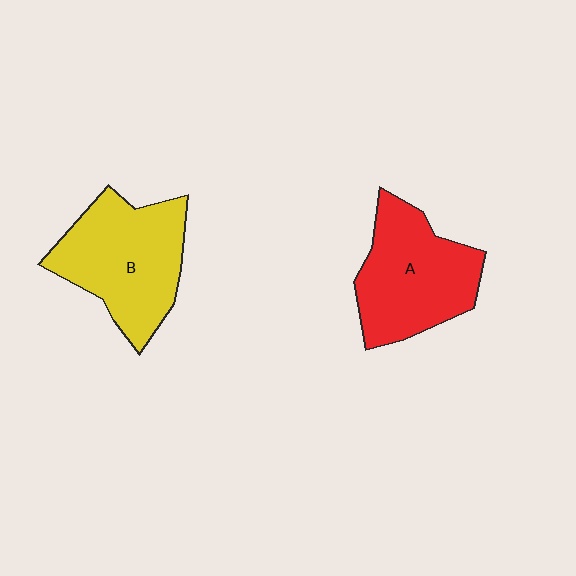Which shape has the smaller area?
Shape A (red).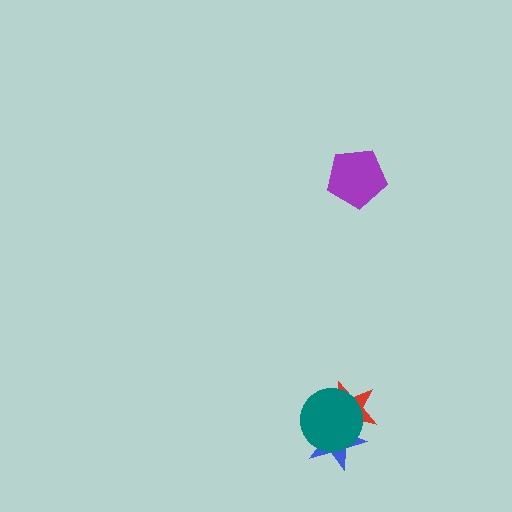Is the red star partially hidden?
Yes, it is partially covered by another shape.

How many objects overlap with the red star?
2 objects overlap with the red star.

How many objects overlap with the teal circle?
2 objects overlap with the teal circle.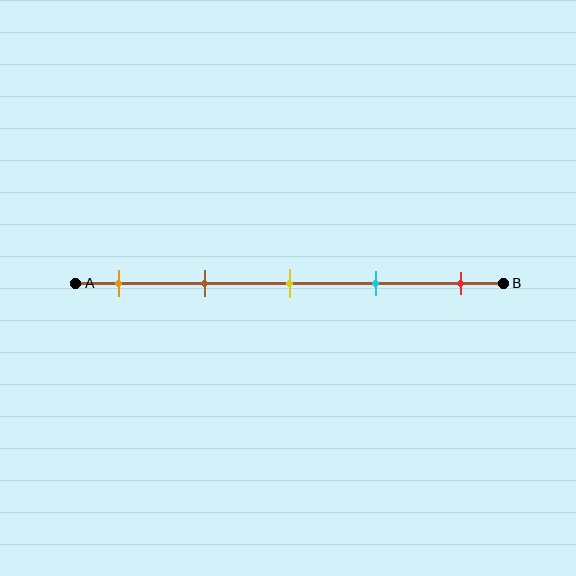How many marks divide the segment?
There are 5 marks dividing the segment.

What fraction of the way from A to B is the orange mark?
The orange mark is approximately 10% (0.1) of the way from A to B.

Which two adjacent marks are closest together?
The yellow and cyan marks are the closest adjacent pair.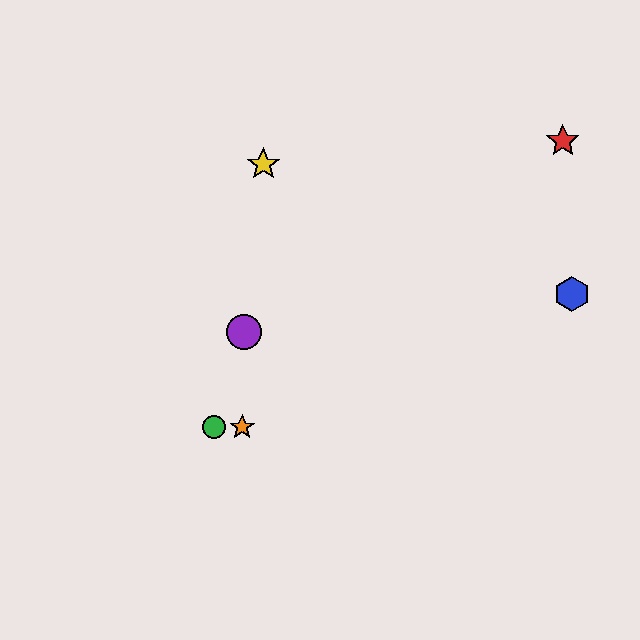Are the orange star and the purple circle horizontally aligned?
No, the orange star is at y≈427 and the purple circle is at y≈332.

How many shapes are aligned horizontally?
2 shapes (the green circle, the orange star) are aligned horizontally.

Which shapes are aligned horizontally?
The green circle, the orange star are aligned horizontally.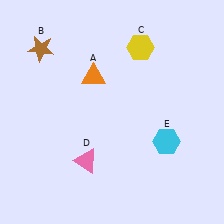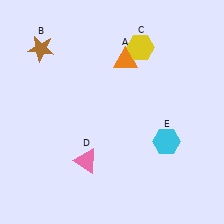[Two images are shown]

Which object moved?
The orange triangle (A) moved right.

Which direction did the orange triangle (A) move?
The orange triangle (A) moved right.